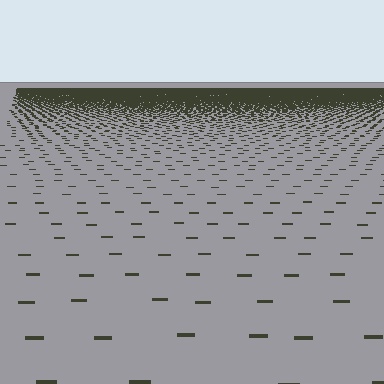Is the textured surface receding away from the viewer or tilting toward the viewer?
The surface is receding away from the viewer. Texture elements get smaller and denser toward the top.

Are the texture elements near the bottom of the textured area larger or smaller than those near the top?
Larger. Near the bottom, elements are closer to the viewer and appear at a bigger on-screen size.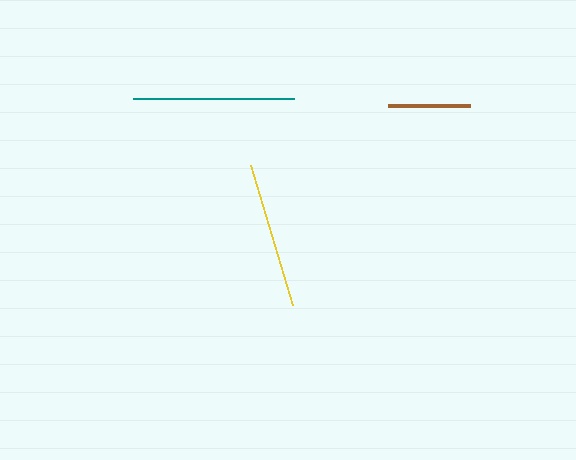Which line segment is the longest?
The teal line is the longest at approximately 161 pixels.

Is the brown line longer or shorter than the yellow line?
The yellow line is longer than the brown line.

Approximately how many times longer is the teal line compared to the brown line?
The teal line is approximately 2.0 times the length of the brown line.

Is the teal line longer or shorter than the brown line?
The teal line is longer than the brown line.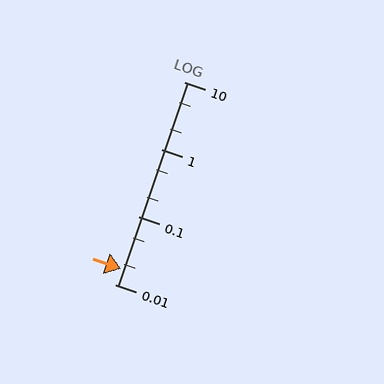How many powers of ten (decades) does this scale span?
The scale spans 3 decades, from 0.01 to 10.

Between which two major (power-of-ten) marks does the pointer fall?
The pointer is between 0.01 and 0.1.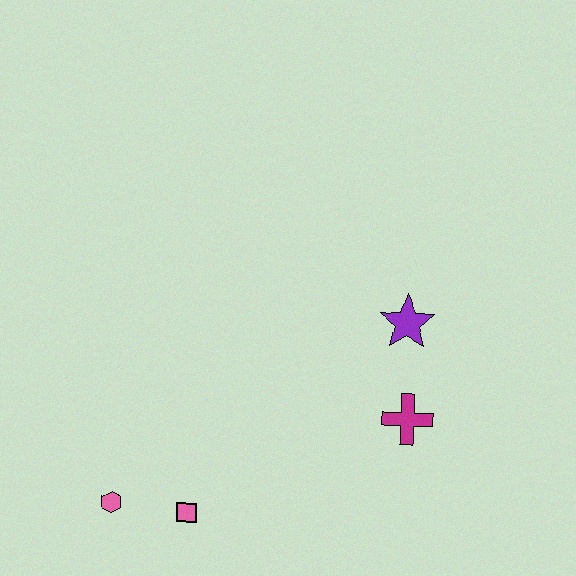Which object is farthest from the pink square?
The purple star is farthest from the pink square.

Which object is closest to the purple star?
The magenta cross is closest to the purple star.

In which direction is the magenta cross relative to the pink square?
The magenta cross is to the right of the pink square.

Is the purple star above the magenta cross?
Yes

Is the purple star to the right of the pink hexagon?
Yes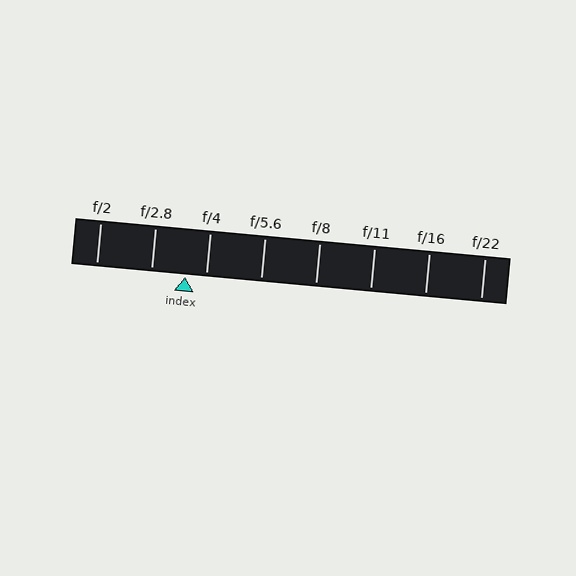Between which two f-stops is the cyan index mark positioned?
The index mark is between f/2.8 and f/4.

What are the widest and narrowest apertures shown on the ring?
The widest aperture shown is f/2 and the narrowest is f/22.